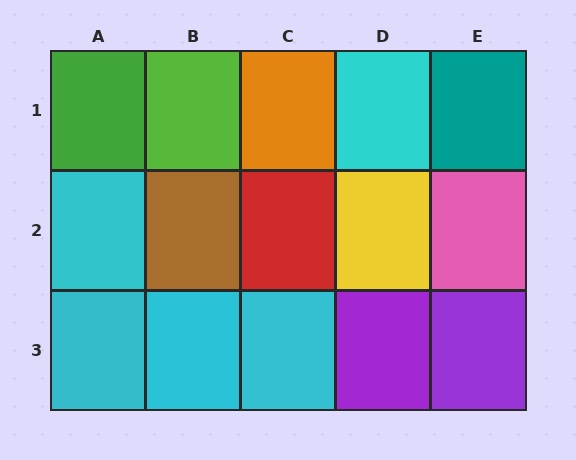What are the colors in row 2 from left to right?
Cyan, brown, red, yellow, pink.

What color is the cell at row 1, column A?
Green.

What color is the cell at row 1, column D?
Cyan.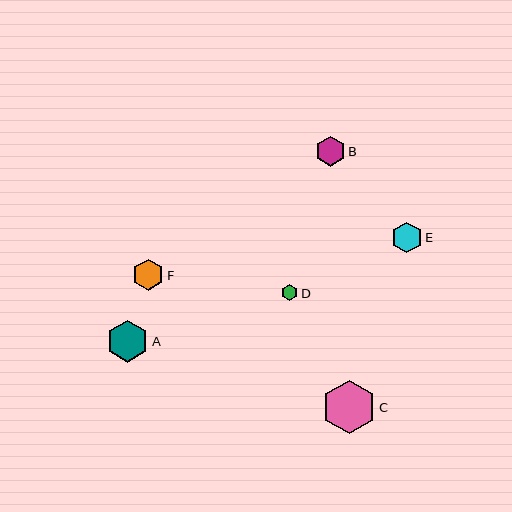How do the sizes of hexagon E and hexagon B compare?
Hexagon E and hexagon B are approximately the same size.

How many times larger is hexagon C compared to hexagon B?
Hexagon C is approximately 1.8 times the size of hexagon B.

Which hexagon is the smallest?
Hexagon D is the smallest with a size of approximately 16 pixels.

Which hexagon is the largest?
Hexagon C is the largest with a size of approximately 54 pixels.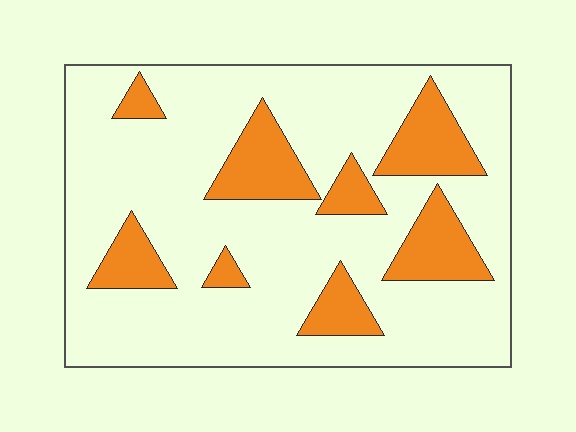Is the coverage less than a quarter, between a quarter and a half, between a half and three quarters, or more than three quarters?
Less than a quarter.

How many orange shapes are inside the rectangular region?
8.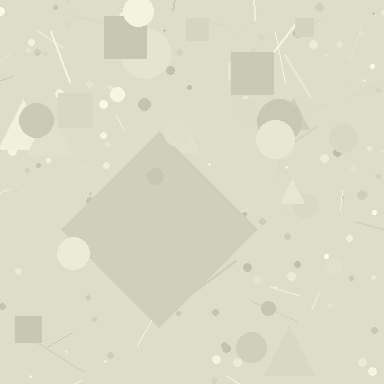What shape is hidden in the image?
A diamond is hidden in the image.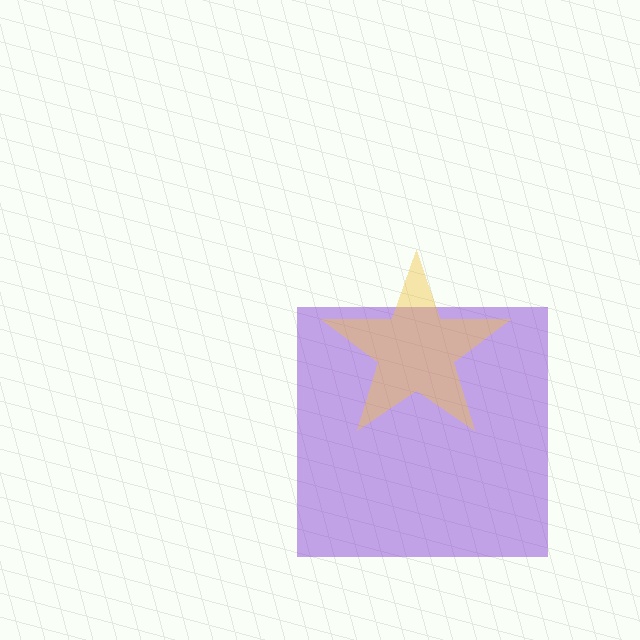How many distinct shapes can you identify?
There are 2 distinct shapes: a purple square, a yellow star.